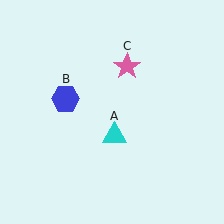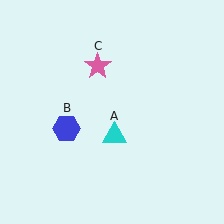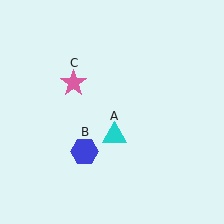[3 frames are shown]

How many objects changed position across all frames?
2 objects changed position: blue hexagon (object B), pink star (object C).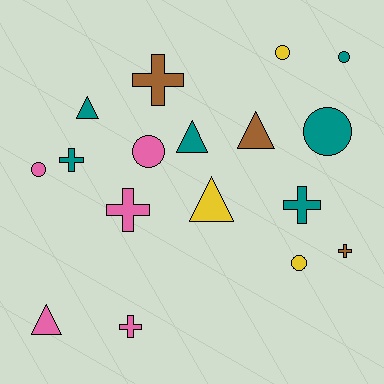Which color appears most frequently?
Teal, with 6 objects.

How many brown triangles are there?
There is 1 brown triangle.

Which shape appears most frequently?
Cross, with 6 objects.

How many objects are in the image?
There are 17 objects.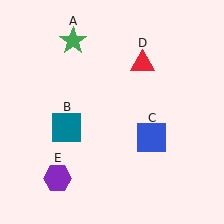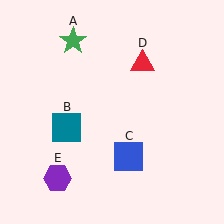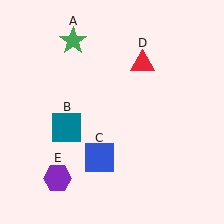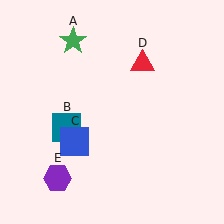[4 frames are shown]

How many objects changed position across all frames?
1 object changed position: blue square (object C).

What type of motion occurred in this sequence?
The blue square (object C) rotated clockwise around the center of the scene.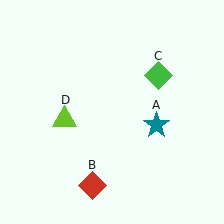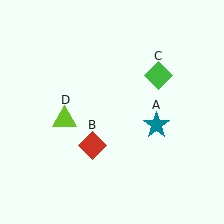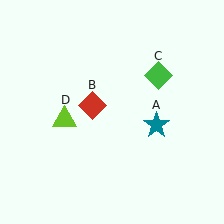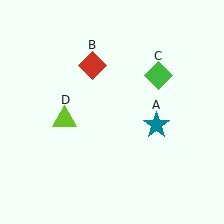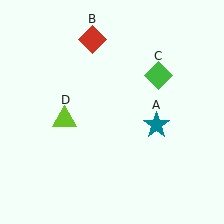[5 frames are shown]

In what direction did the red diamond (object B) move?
The red diamond (object B) moved up.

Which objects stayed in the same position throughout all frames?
Teal star (object A) and green diamond (object C) and lime triangle (object D) remained stationary.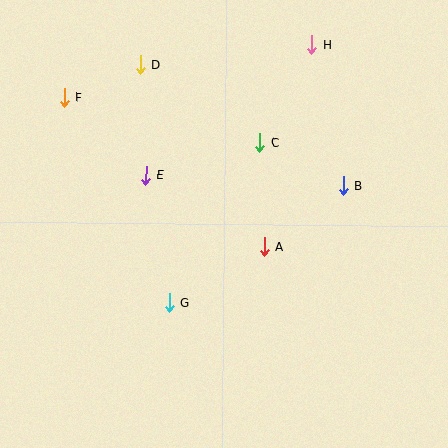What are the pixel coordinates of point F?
Point F is at (65, 97).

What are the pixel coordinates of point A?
Point A is at (264, 247).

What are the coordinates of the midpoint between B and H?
The midpoint between B and H is at (328, 115).